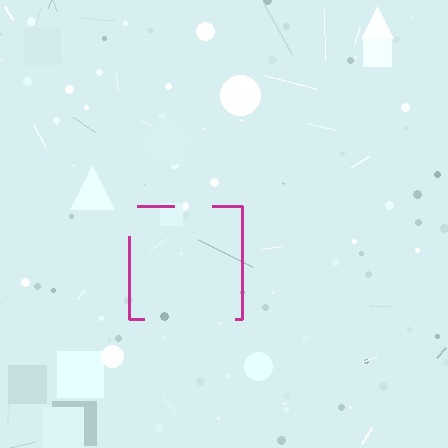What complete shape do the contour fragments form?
The contour fragments form a square.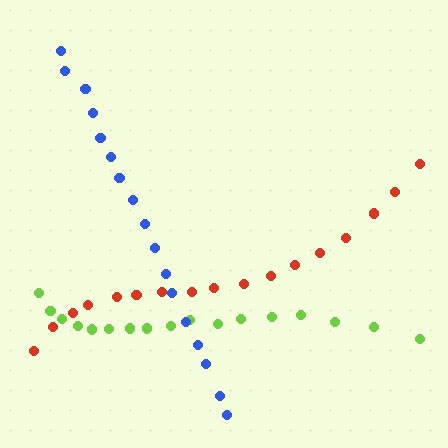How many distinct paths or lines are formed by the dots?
There are 3 distinct paths.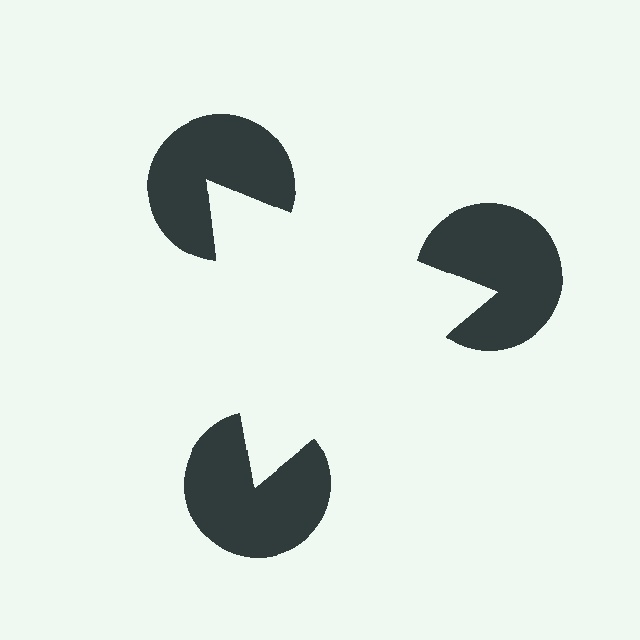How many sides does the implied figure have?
3 sides.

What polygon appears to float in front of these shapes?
An illusory triangle — its edges are inferred from the aligned wedge cuts in the pac-man discs, not physically drawn.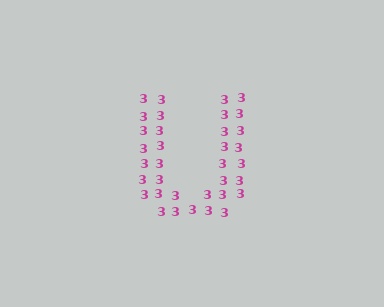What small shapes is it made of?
It is made of small digit 3's.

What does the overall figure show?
The overall figure shows the letter U.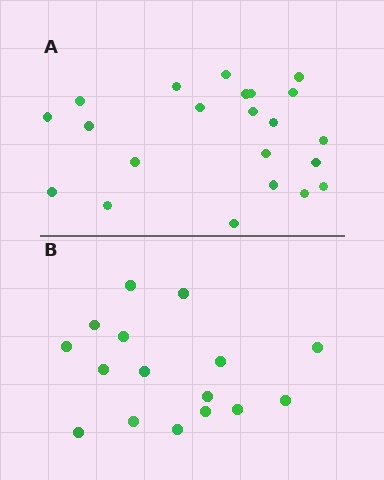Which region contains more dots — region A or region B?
Region A (the top region) has more dots.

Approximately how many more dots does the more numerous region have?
Region A has about 6 more dots than region B.